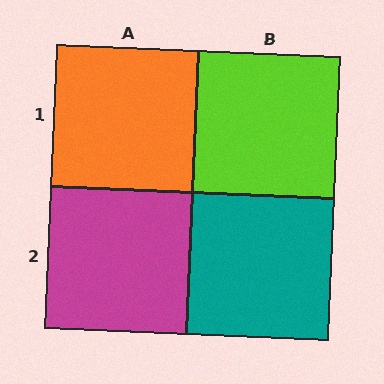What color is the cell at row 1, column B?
Lime.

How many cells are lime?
1 cell is lime.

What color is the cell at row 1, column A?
Orange.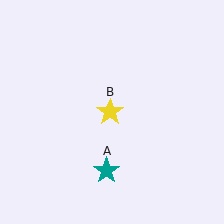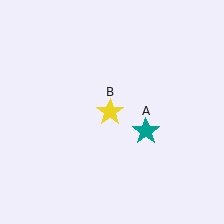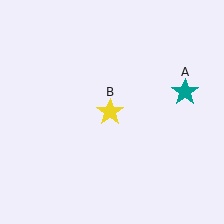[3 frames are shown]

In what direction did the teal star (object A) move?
The teal star (object A) moved up and to the right.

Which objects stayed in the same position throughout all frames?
Yellow star (object B) remained stationary.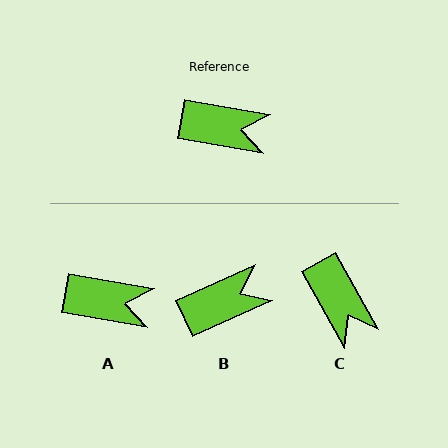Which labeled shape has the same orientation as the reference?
A.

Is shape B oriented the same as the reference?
No, it is off by about 34 degrees.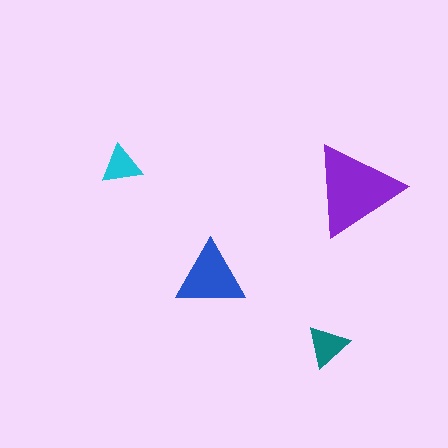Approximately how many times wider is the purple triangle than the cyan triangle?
About 2.5 times wider.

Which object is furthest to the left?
The cyan triangle is leftmost.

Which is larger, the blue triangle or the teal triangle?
The blue one.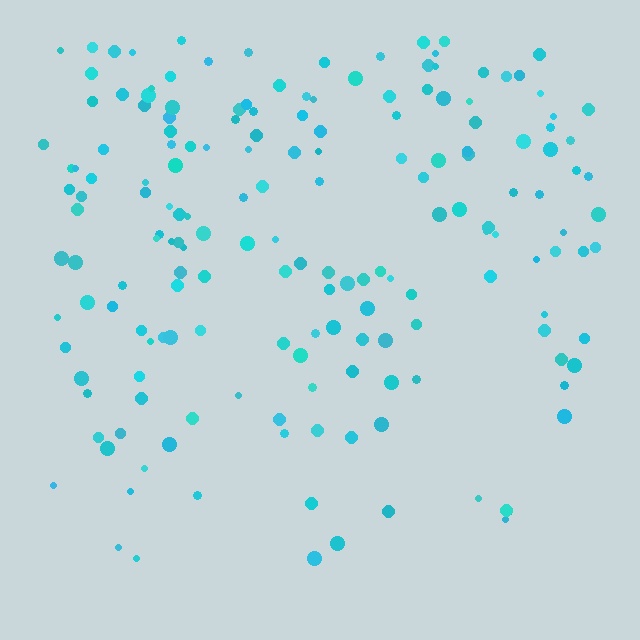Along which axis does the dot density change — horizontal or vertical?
Vertical.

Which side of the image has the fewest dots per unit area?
The bottom.